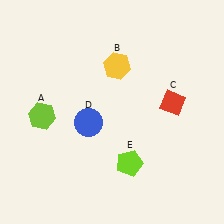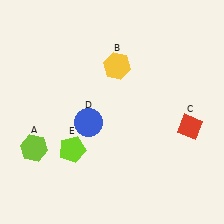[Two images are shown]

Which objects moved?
The objects that moved are: the lime hexagon (A), the red diamond (C), the lime pentagon (E).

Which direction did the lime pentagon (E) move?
The lime pentagon (E) moved left.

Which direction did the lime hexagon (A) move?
The lime hexagon (A) moved down.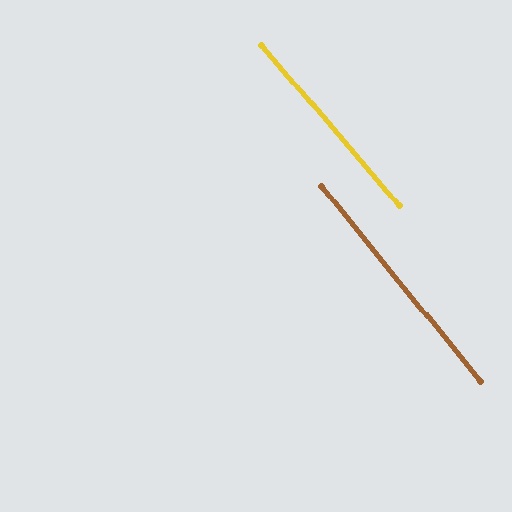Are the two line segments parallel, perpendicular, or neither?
Parallel — their directions differ by only 1.2°.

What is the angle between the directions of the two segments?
Approximately 1 degree.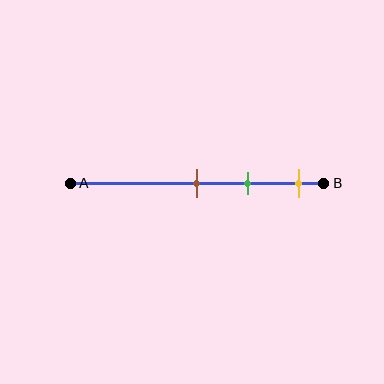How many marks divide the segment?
There are 3 marks dividing the segment.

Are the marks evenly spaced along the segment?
Yes, the marks are approximately evenly spaced.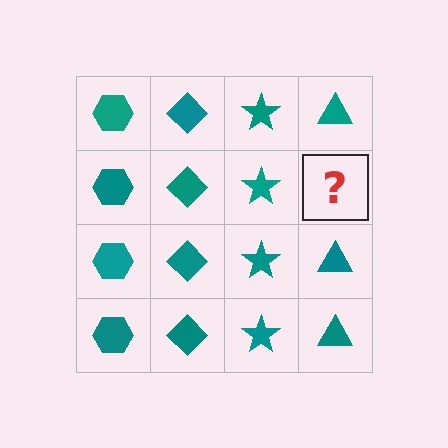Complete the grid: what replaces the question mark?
The question mark should be replaced with a teal triangle.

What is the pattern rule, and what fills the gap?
The rule is that each column has a consistent shape. The gap should be filled with a teal triangle.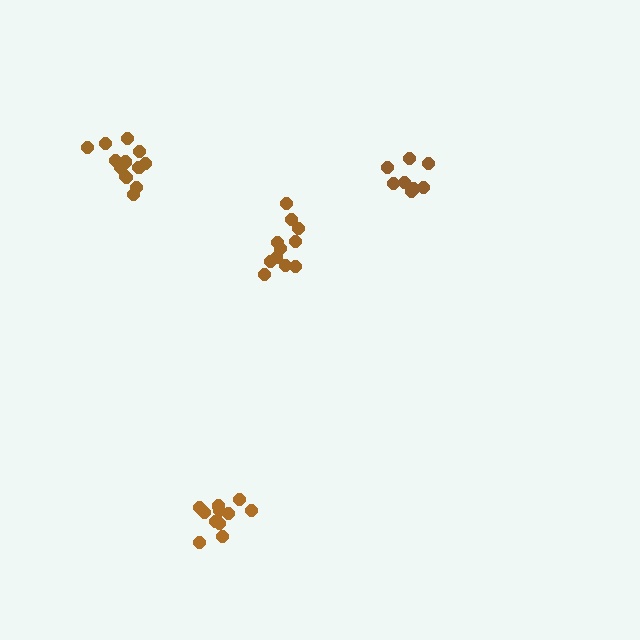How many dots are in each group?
Group 1: 11 dots, Group 2: 8 dots, Group 3: 13 dots, Group 4: 11 dots (43 total).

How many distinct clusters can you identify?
There are 4 distinct clusters.